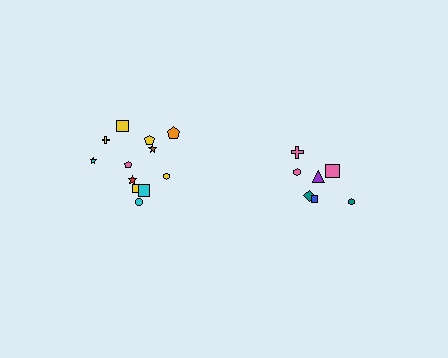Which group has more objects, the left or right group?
The left group.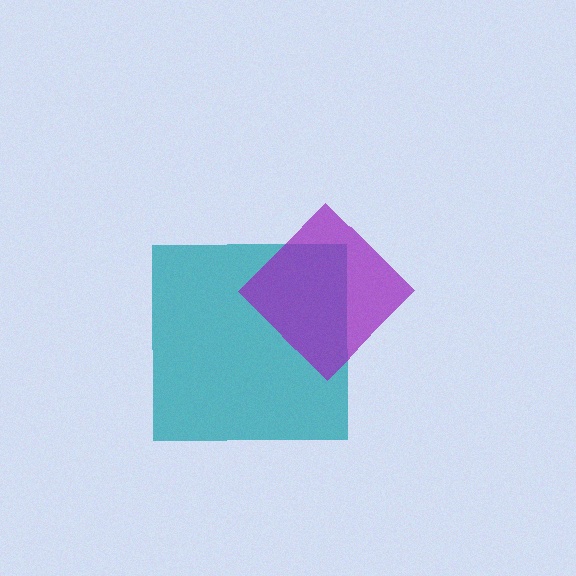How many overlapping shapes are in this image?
There are 2 overlapping shapes in the image.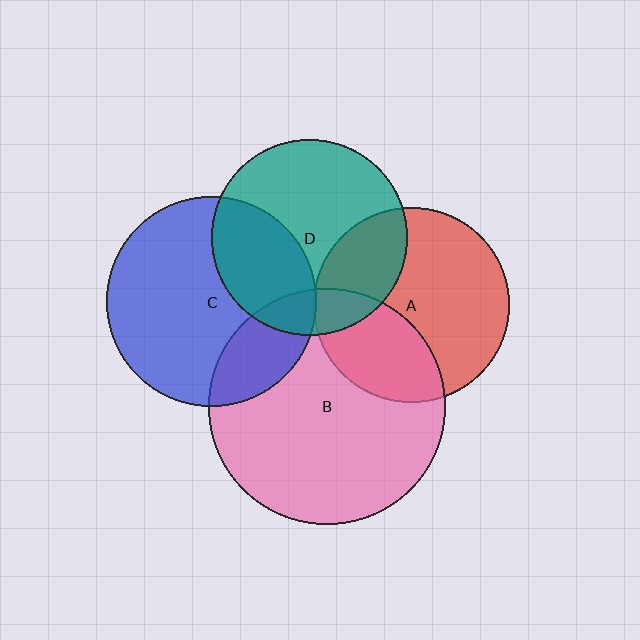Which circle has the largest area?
Circle B (pink).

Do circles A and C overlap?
Yes.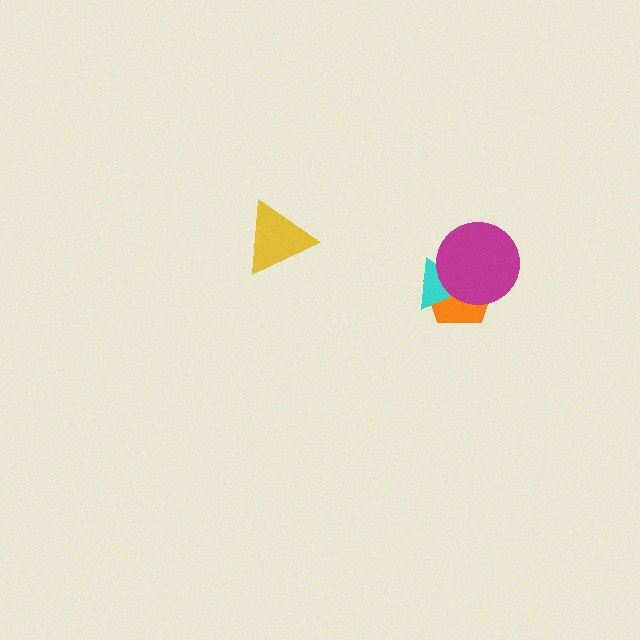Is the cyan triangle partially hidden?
Yes, it is partially covered by another shape.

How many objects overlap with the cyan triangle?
2 objects overlap with the cyan triangle.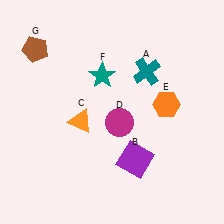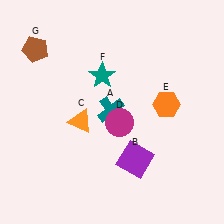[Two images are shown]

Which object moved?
The teal cross (A) moved down.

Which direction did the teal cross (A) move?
The teal cross (A) moved down.